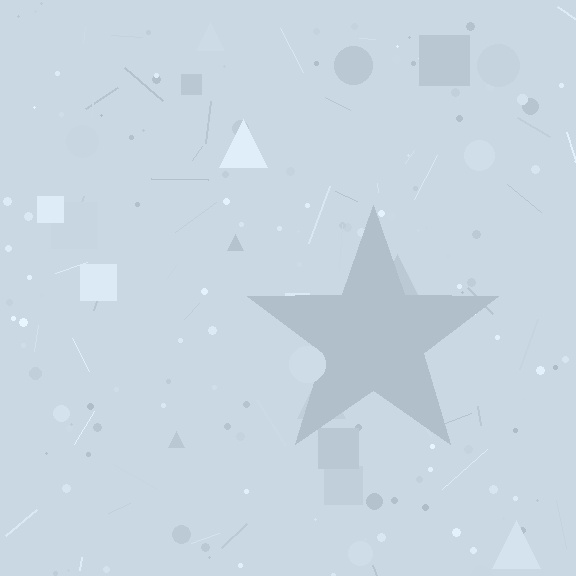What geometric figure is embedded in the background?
A star is embedded in the background.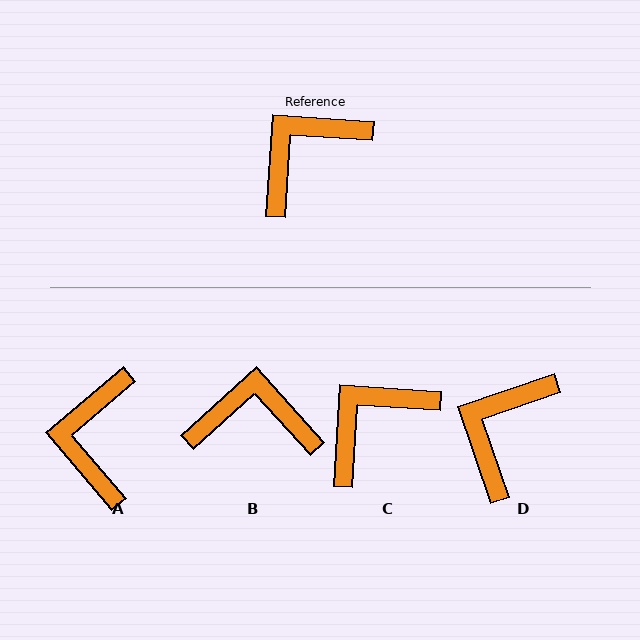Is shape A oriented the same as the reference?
No, it is off by about 44 degrees.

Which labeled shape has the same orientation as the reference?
C.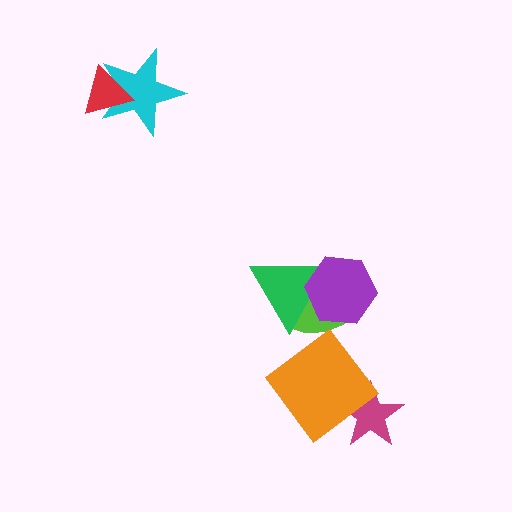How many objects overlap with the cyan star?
1 object overlaps with the cyan star.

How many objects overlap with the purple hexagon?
2 objects overlap with the purple hexagon.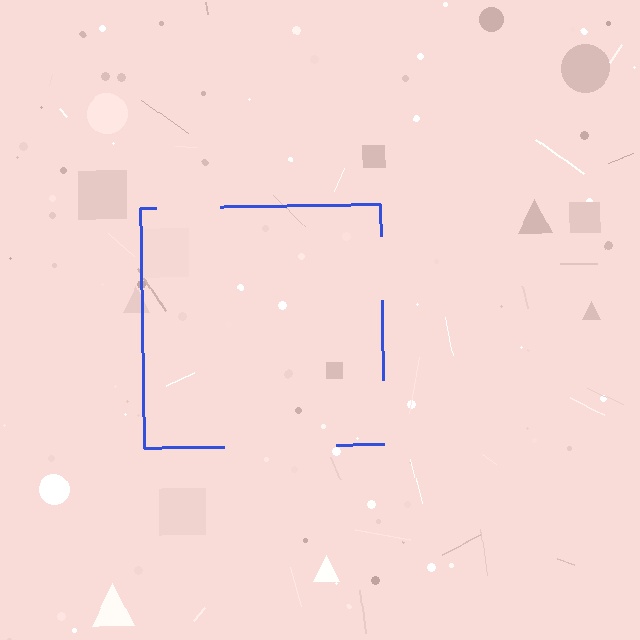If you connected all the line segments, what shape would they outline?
They would outline a square.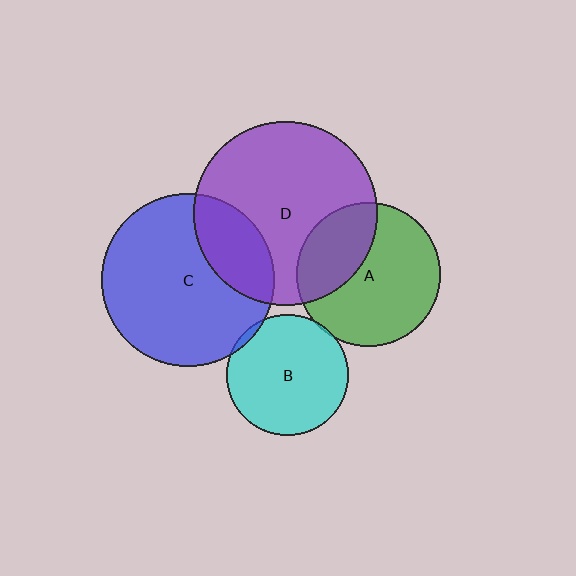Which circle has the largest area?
Circle D (purple).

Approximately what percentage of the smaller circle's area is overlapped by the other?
Approximately 25%.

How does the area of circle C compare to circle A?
Approximately 1.4 times.